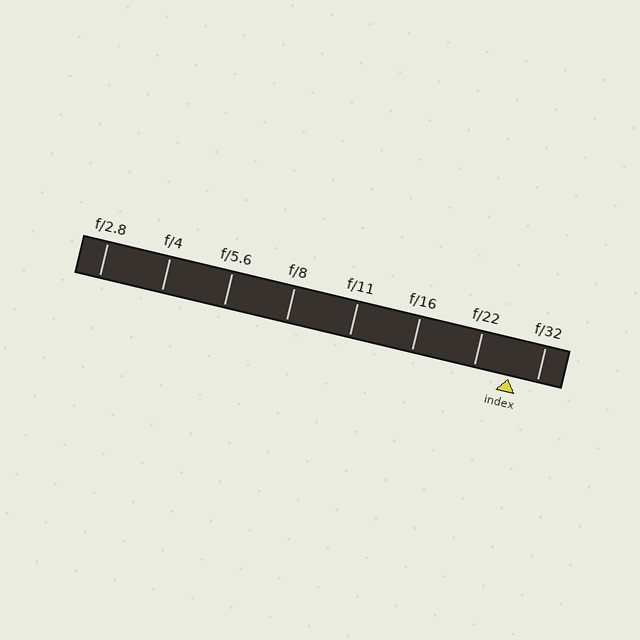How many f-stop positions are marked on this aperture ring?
There are 8 f-stop positions marked.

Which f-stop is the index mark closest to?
The index mark is closest to f/32.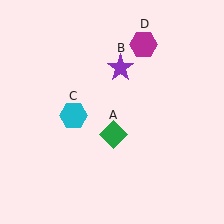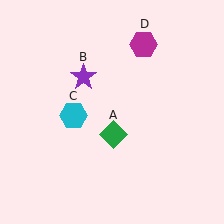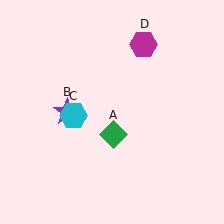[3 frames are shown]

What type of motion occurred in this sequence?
The purple star (object B) rotated counterclockwise around the center of the scene.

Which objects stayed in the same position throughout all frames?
Green diamond (object A) and cyan hexagon (object C) and magenta hexagon (object D) remained stationary.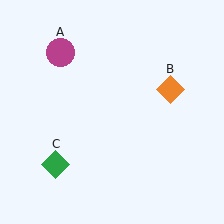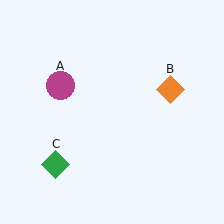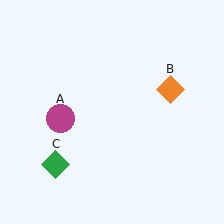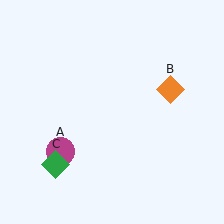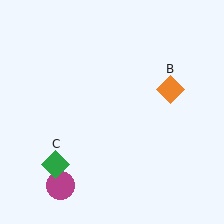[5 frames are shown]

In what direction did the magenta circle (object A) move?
The magenta circle (object A) moved down.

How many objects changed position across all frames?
1 object changed position: magenta circle (object A).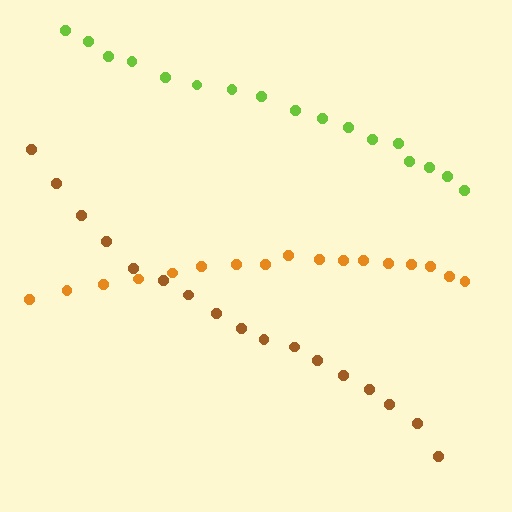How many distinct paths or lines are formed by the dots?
There are 3 distinct paths.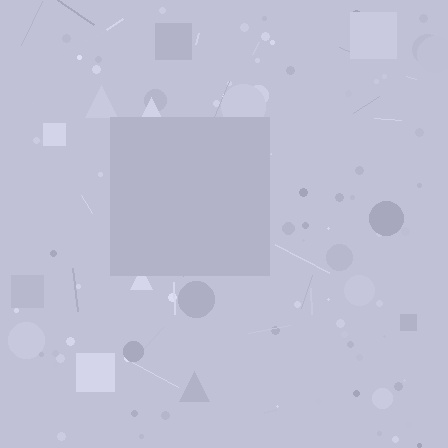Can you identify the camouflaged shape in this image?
The camouflaged shape is a square.